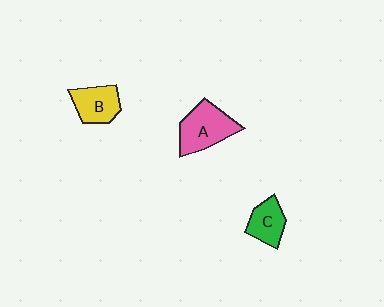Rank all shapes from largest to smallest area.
From largest to smallest: A (pink), B (yellow), C (green).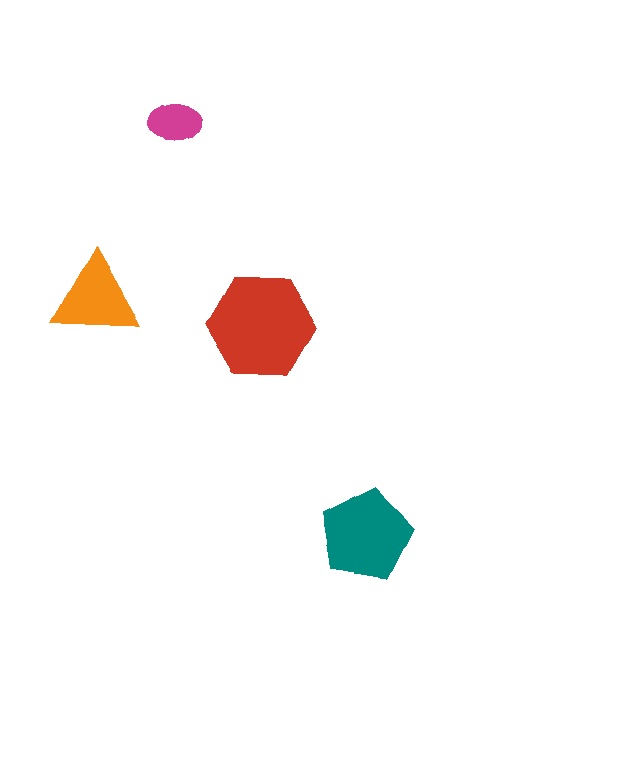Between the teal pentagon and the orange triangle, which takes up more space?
The teal pentagon.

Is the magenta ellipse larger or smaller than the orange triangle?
Smaller.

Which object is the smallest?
The magenta ellipse.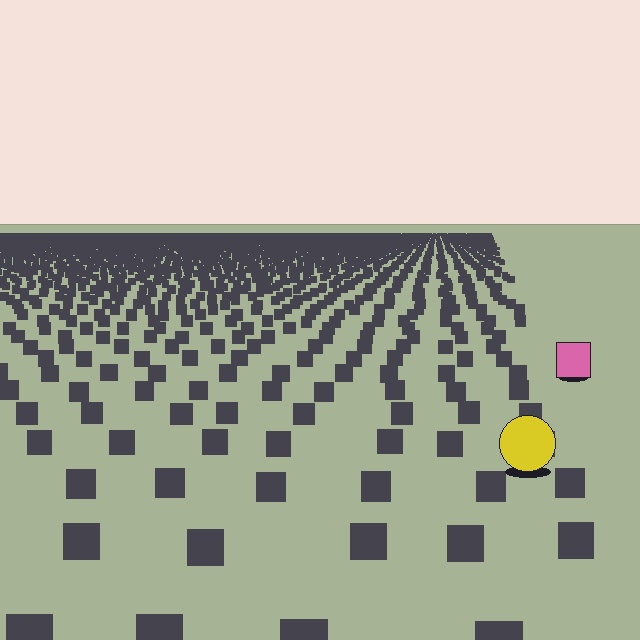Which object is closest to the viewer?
The yellow circle is closest. The texture marks near it are larger and more spread out.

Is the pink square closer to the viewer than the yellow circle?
No. The yellow circle is closer — you can tell from the texture gradient: the ground texture is coarser near it.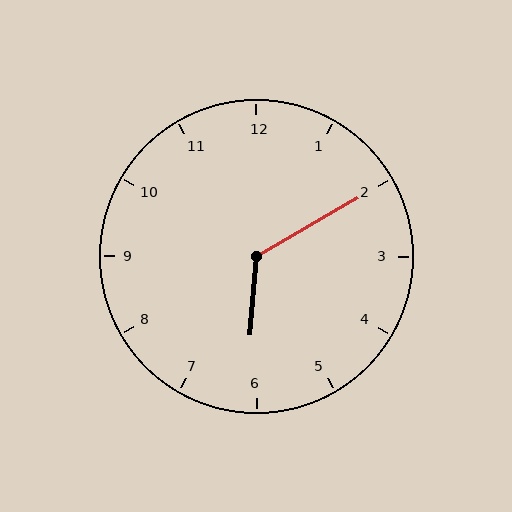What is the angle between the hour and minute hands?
Approximately 125 degrees.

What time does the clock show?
6:10.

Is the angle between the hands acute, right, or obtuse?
It is obtuse.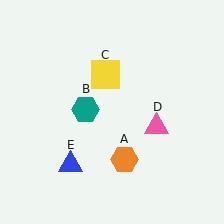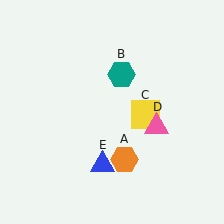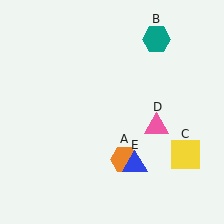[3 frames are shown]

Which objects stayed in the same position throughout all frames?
Orange hexagon (object A) and pink triangle (object D) remained stationary.